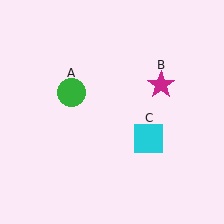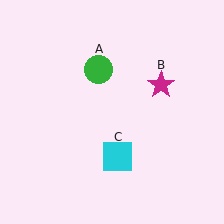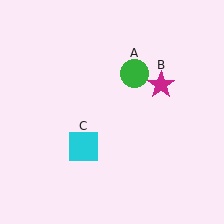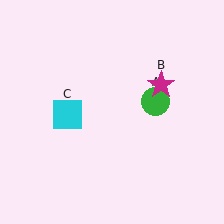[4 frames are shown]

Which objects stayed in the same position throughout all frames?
Magenta star (object B) remained stationary.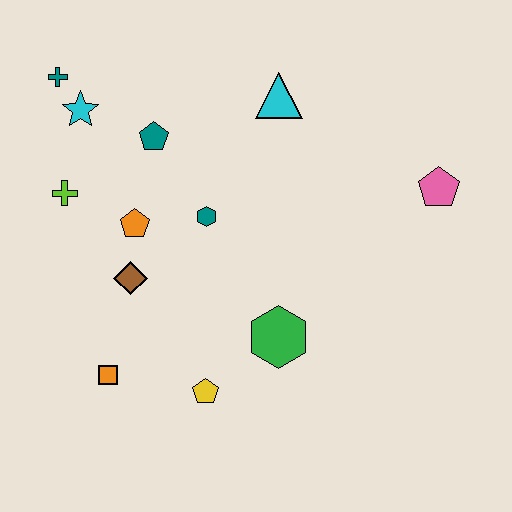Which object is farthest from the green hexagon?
The teal cross is farthest from the green hexagon.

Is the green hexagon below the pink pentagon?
Yes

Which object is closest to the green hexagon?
The yellow pentagon is closest to the green hexagon.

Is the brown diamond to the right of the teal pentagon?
No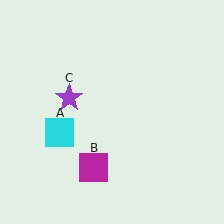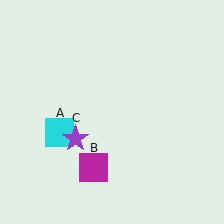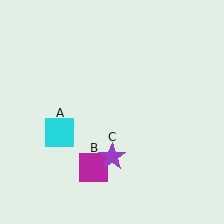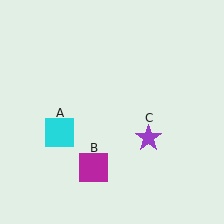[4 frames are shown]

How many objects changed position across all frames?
1 object changed position: purple star (object C).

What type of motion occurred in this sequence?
The purple star (object C) rotated counterclockwise around the center of the scene.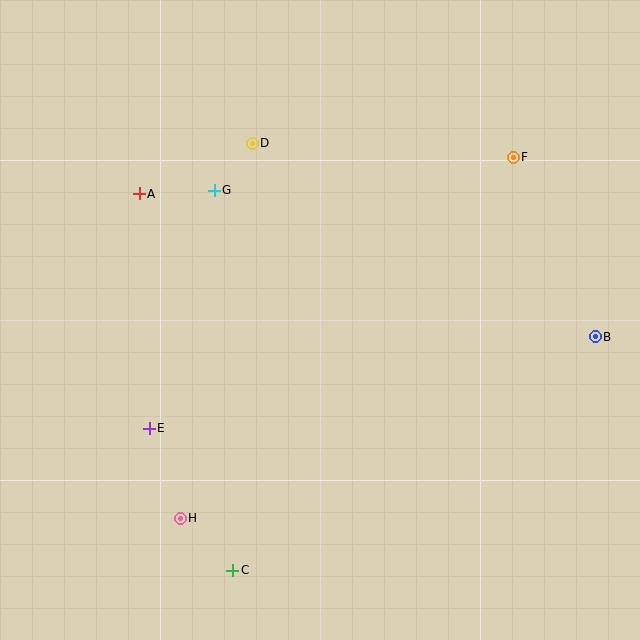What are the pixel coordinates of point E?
Point E is at (149, 428).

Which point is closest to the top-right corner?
Point F is closest to the top-right corner.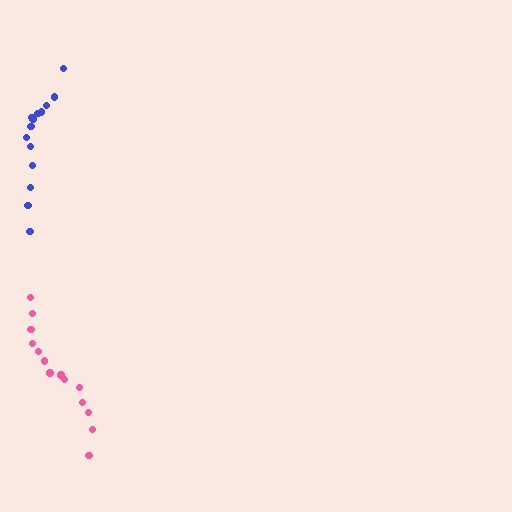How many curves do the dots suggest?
There are 2 distinct paths.